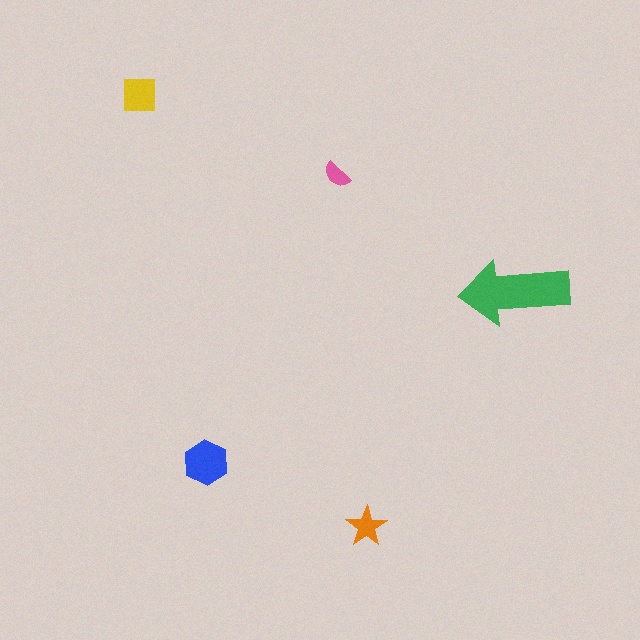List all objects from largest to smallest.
The green arrow, the blue hexagon, the yellow square, the orange star, the pink semicircle.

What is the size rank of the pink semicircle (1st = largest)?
5th.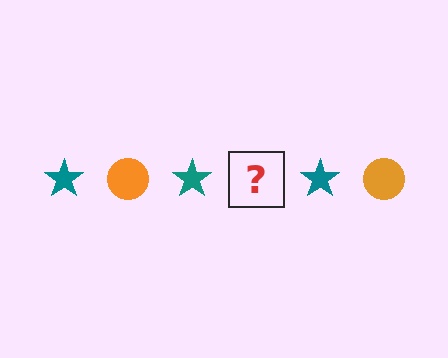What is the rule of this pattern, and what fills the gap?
The rule is that the pattern alternates between teal star and orange circle. The gap should be filled with an orange circle.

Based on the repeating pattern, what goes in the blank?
The blank should be an orange circle.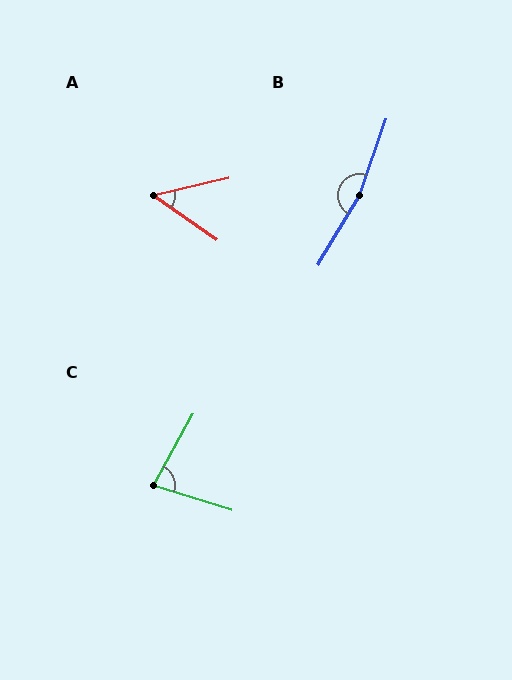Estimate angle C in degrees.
Approximately 78 degrees.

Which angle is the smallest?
A, at approximately 48 degrees.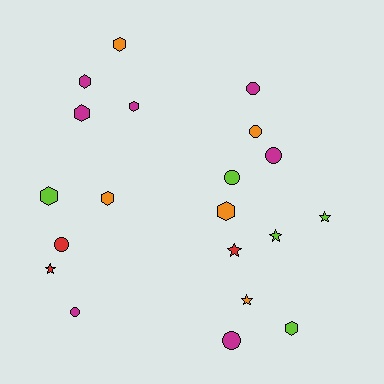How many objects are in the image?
There are 20 objects.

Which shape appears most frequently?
Hexagon, with 8 objects.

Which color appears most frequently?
Magenta, with 7 objects.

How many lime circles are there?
There is 1 lime circle.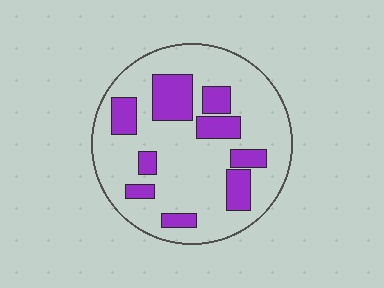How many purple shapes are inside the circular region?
9.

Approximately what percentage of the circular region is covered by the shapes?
Approximately 25%.